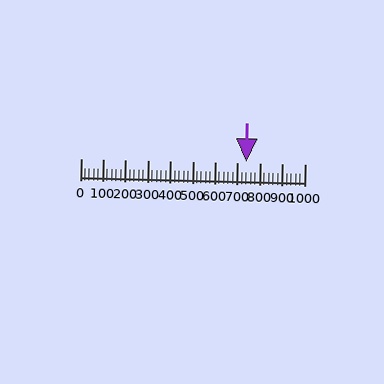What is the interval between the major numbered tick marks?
The major tick marks are spaced 100 units apart.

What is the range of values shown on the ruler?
The ruler shows values from 0 to 1000.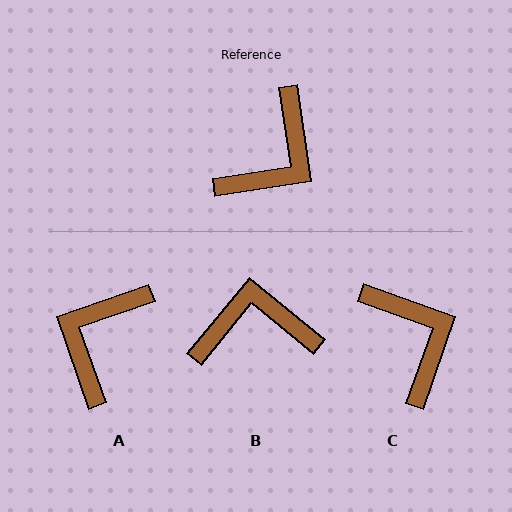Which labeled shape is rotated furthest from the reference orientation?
A, about 169 degrees away.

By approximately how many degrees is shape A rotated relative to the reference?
Approximately 169 degrees clockwise.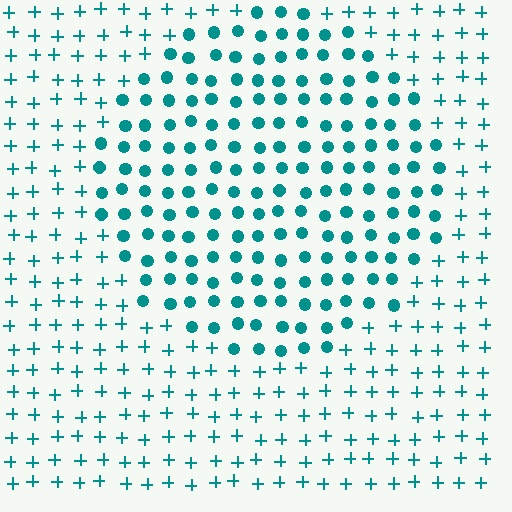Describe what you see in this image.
The image is filled with small teal elements arranged in a uniform grid. A circle-shaped region contains circles, while the surrounding area contains plus signs. The boundary is defined purely by the change in element shape.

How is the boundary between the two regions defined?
The boundary is defined by a change in element shape: circles inside vs. plus signs outside. All elements share the same color and spacing.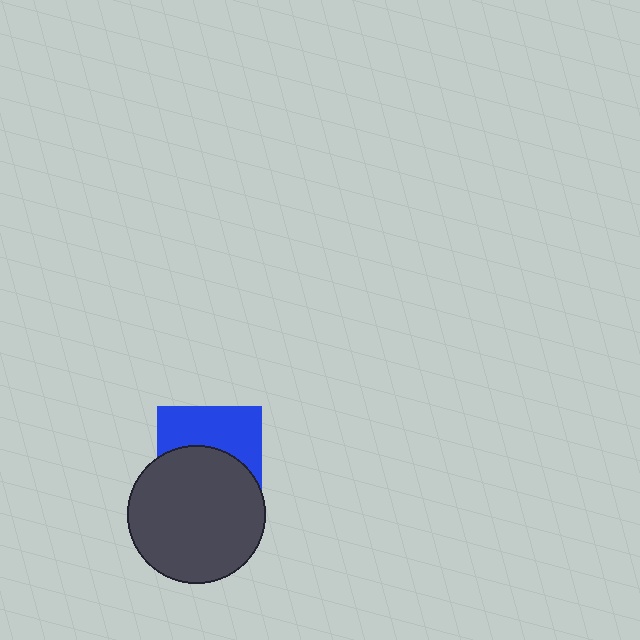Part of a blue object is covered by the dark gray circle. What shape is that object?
It is a square.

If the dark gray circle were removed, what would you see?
You would see the complete blue square.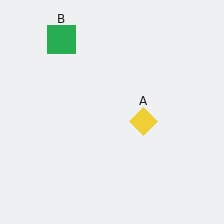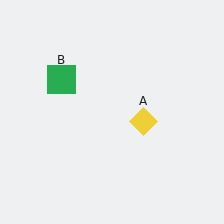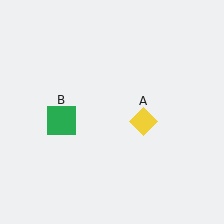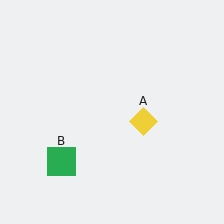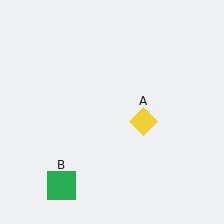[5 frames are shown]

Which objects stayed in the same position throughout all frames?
Yellow diamond (object A) remained stationary.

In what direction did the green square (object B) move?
The green square (object B) moved down.